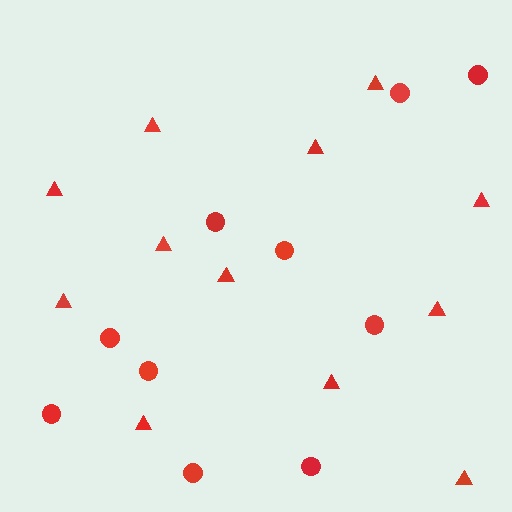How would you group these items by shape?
There are 2 groups: one group of triangles (12) and one group of circles (10).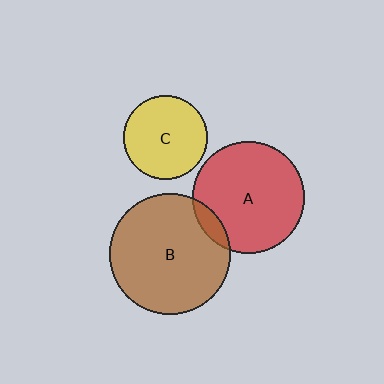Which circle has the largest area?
Circle B (brown).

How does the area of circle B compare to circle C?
Approximately 2.1 times.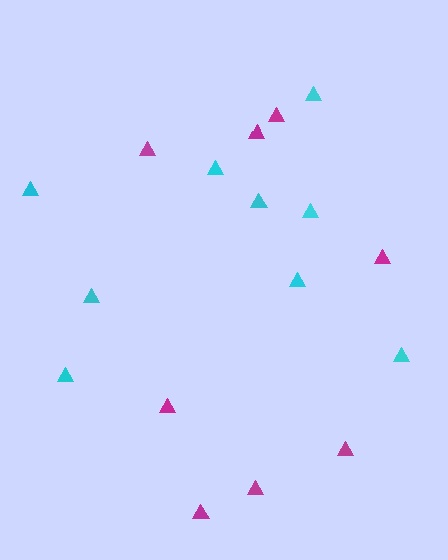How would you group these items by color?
There are 2 groups: one group of cyan triangles (9) and one group of magenta triangles (8).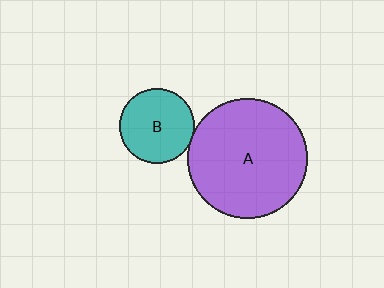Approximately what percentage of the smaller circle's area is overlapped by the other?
Approximately 5%.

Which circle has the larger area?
Circle A (purple).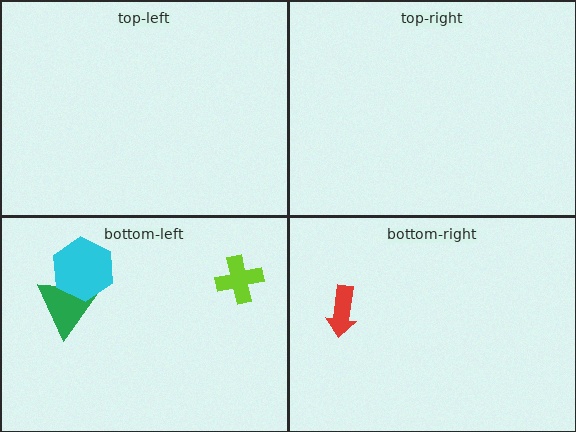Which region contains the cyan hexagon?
The bottom-left region.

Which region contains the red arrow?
The bottom-right region.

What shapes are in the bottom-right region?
The red arrow.